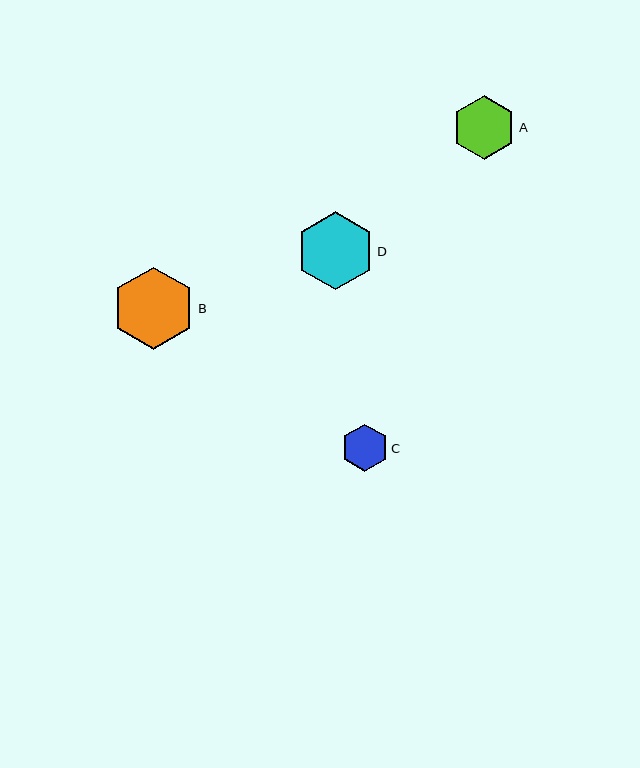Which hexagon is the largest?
Hexagon B is the largest with a size of approximately 82 pixels.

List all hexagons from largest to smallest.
From largest to smallest: B, D, A, C.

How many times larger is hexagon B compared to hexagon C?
Hexagon B is approximately 1.7 times the size of hexagon C.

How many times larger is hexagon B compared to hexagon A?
Hexagon B is approximately 1.3 times the size of hexagon A.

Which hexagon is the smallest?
Hexagon C is the smallest with a size of approximately 47 pixels.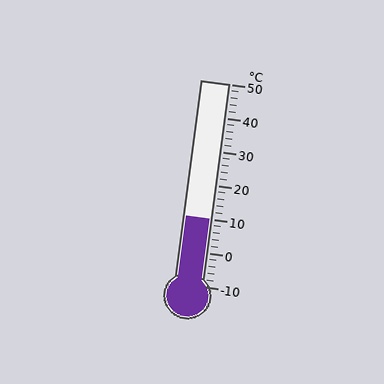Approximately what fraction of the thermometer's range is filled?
The thermometer is filled to approximately 35% of its range.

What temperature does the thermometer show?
The thermometer shows approximately 10°C.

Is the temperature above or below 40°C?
The temperature is below 40°C.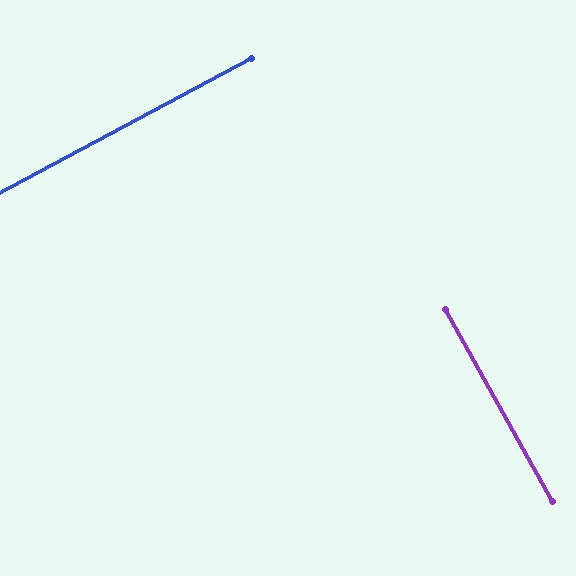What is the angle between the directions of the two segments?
Approximately 89 degrees.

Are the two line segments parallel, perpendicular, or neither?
Perpendicular — they meet at approximately 89°.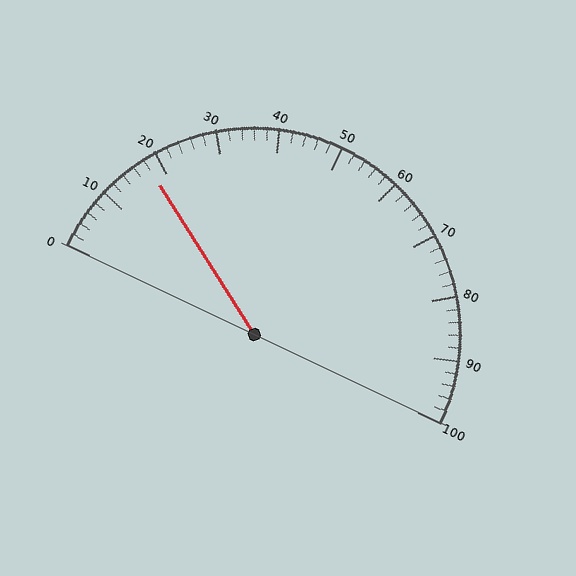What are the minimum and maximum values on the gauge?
The gauge ranges from 0 to 100.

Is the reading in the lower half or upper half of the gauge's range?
The reading is in the lower half of the range (0 to 100).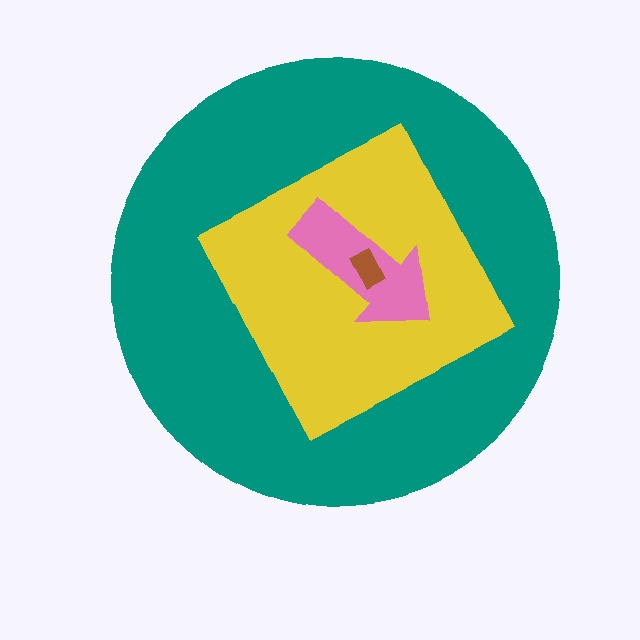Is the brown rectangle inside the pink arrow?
Yes.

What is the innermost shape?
The brown rectangle.